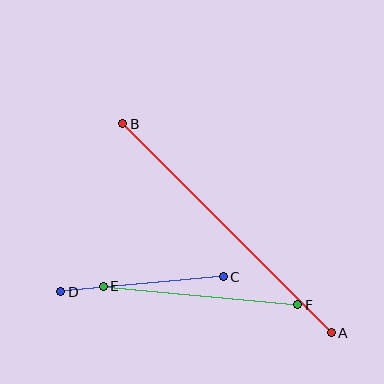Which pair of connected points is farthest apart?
Points A and B are farthest apart.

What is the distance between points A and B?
The distance is approximately 295 pixels.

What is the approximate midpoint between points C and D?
The midpoint is at approximately (142, 284) pixels.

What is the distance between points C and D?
The distance is approximately 163 pixels.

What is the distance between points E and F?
The distance is approximately 195 pixels.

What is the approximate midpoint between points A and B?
The midpoint is at approximately (227, 228) pixels.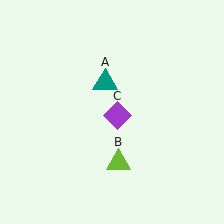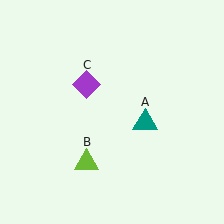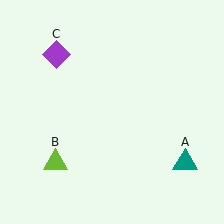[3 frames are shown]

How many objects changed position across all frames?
3 objects changed position: teal triangle (object A), lime triangle (object B), purple diamond (object C).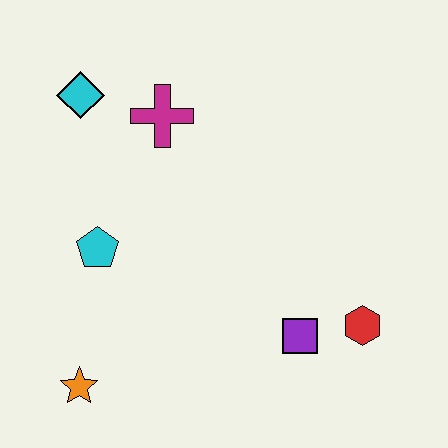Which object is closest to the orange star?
The cyan pentagon is closest to the orange star.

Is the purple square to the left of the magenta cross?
No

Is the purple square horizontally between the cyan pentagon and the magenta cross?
No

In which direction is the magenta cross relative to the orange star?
The magenta cross is above the orange star.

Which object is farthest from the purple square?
The cyan diamond is farthest from the purple square.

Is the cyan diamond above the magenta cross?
Yes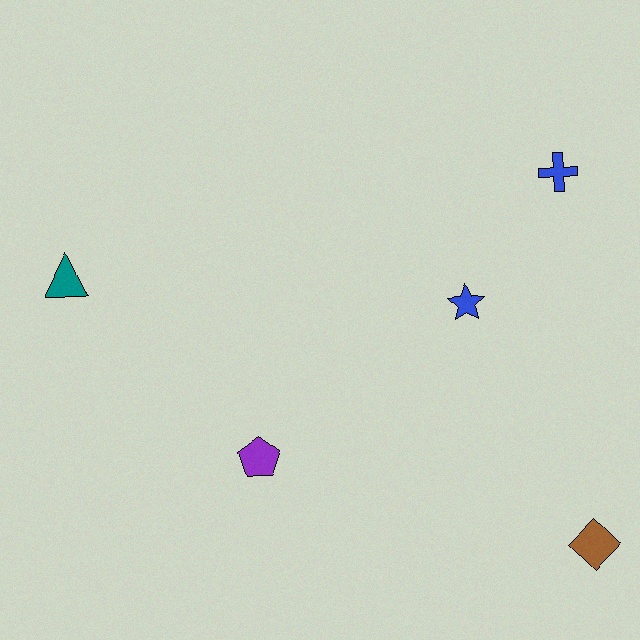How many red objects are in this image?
There are no red objects.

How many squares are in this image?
There are no squares.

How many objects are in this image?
There are 5 objects.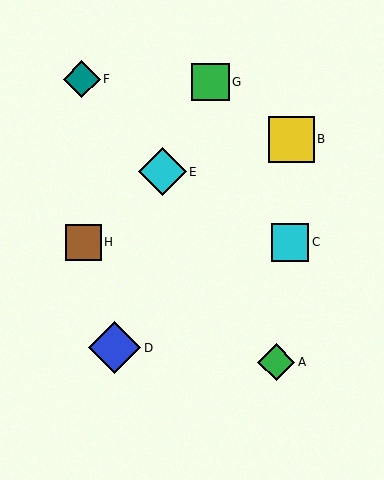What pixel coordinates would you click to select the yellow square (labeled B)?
Click at (291, 139) to select the yellow square B.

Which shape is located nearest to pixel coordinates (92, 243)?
The brown square (labeled H) at (84, 242) is nearest to that location.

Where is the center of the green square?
The center of the green square is at (211, 82).